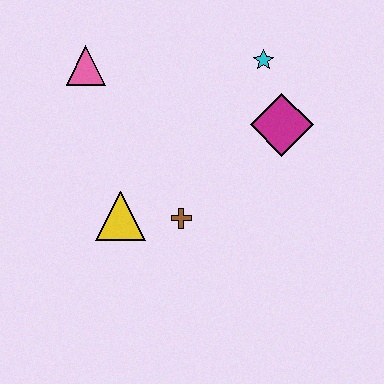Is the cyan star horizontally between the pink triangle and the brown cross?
No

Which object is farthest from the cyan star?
The yellow triangle is farthest from the cyan star.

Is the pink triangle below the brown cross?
No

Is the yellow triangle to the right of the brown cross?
No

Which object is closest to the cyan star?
The magenta diamond is closest to the cyan star.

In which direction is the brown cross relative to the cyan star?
The brown cross is below the cyan star.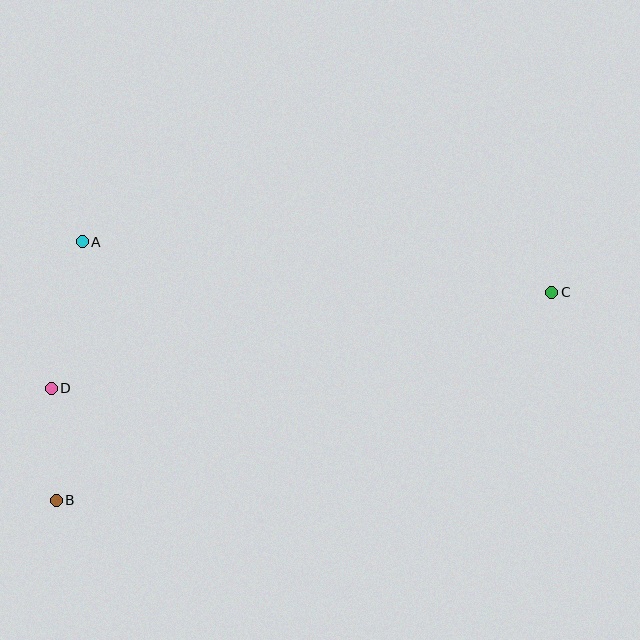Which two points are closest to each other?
Points B and D are closest to each other.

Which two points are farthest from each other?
Points B and C are farthest from each other.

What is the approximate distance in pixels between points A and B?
The distance between A and B is approximately 260 pixels.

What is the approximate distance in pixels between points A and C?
The distance between A and C is approximately 472 pixels.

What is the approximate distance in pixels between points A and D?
The distance between A and D is approximately 150 pixels.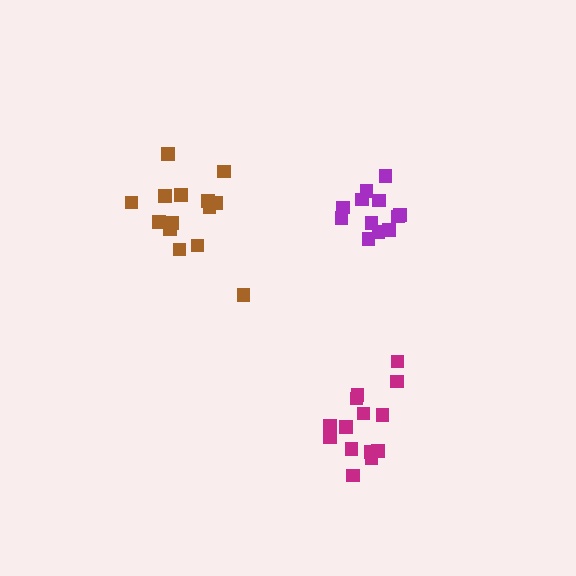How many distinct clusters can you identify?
There are 3 distinct clusters.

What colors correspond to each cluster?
The clusters are colored: brown, magenta, purple.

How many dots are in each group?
Group 1: 14 dots, Group 2: 14 dots, Group 3: 12 dots (40 total).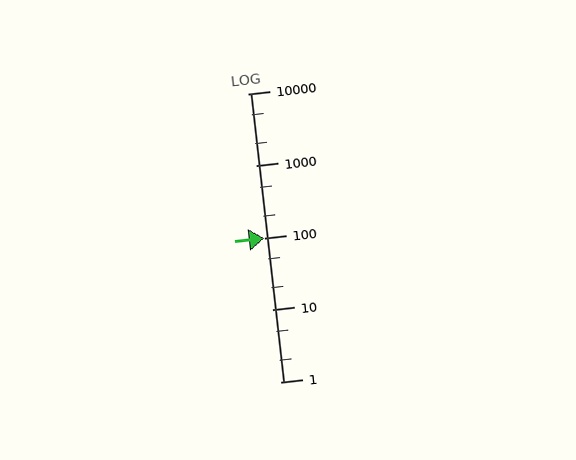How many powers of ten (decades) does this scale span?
The scale spans 4 decades, from 1 to 10000.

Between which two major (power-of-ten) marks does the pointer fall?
The pointer is between 100 and 1000.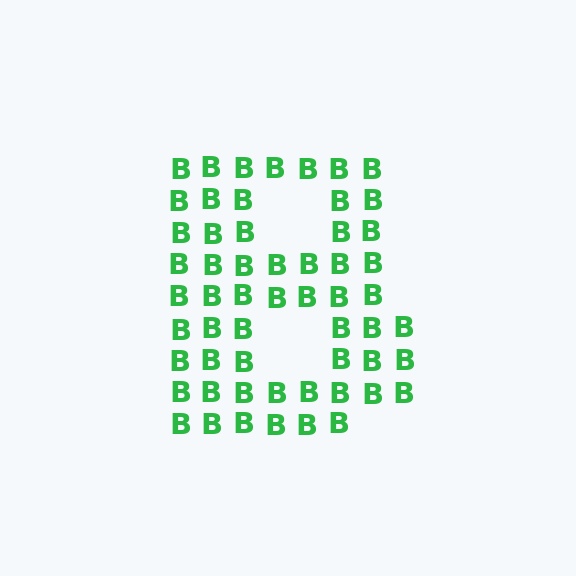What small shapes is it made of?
It is made of small letter B's.